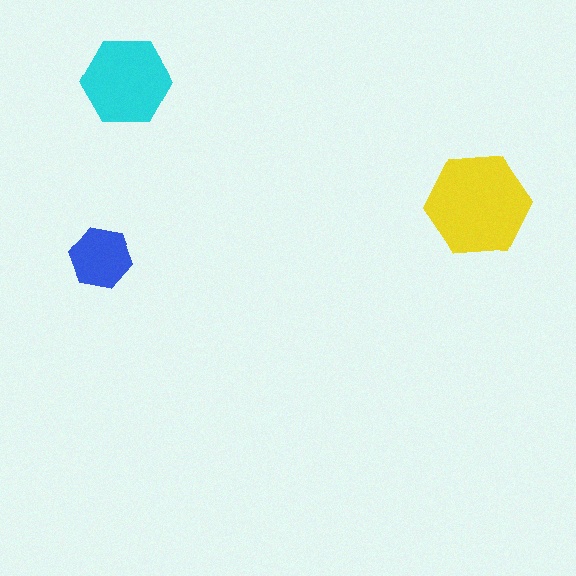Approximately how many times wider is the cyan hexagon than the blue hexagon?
About 1.5 times wider.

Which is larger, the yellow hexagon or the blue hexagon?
The yellow one.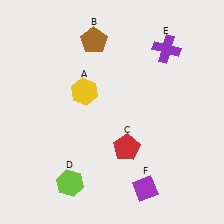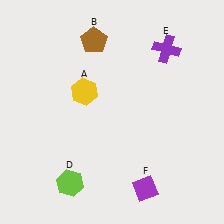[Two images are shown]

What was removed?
The red pentagon (C) was removed in Image 2.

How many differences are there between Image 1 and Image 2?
There is 1 difference between the two images.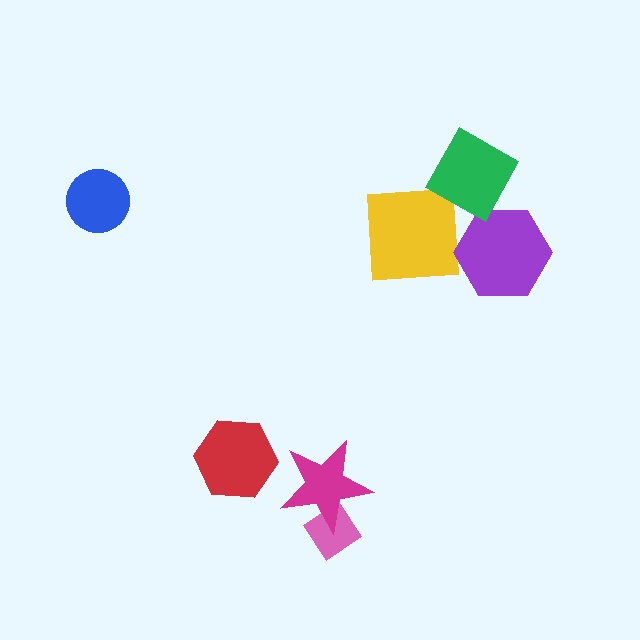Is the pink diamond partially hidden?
Yes, it is partially covered by another shape.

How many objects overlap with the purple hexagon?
0 objects overlap with the purple hexagon.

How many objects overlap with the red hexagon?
0 objects overlap with the red hexagon.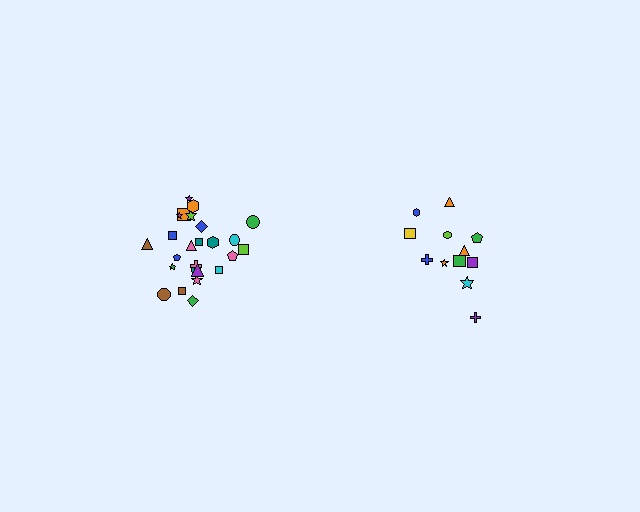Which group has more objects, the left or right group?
The left group.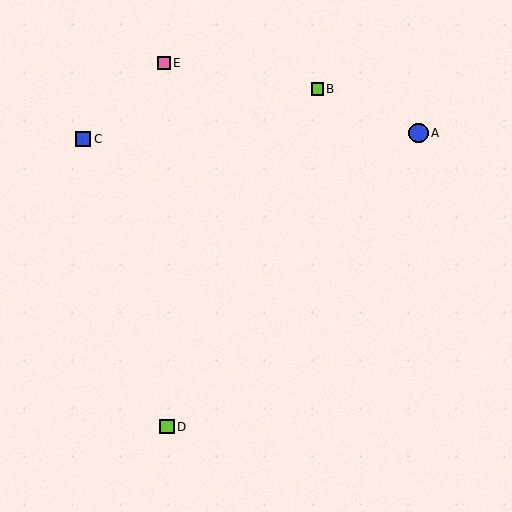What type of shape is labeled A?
Shape A is a blue circle.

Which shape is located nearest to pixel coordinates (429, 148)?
The blue circle (labeled A) at (418, 133) is nearest to that location.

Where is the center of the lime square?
The center of the lime square is at (167, 427).